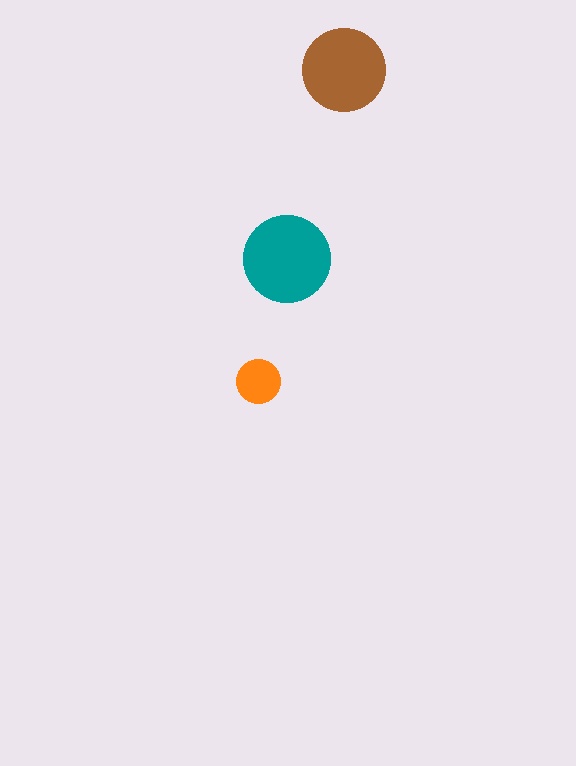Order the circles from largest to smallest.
the teal one, the brown one, the orange one.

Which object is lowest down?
The orange circle is bottommost.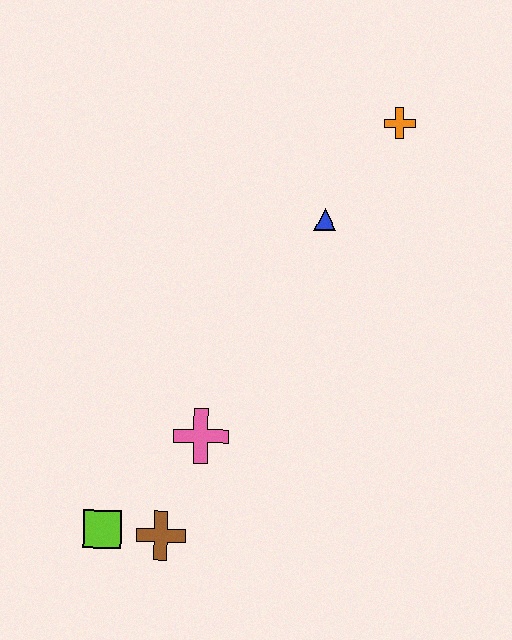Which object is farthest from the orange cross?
The lime square is farthest from the orange cross.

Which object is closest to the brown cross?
The lime square is closest to the brown cross.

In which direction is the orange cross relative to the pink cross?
The orange cross is above the pink cross.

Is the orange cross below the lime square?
No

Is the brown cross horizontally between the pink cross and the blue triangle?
No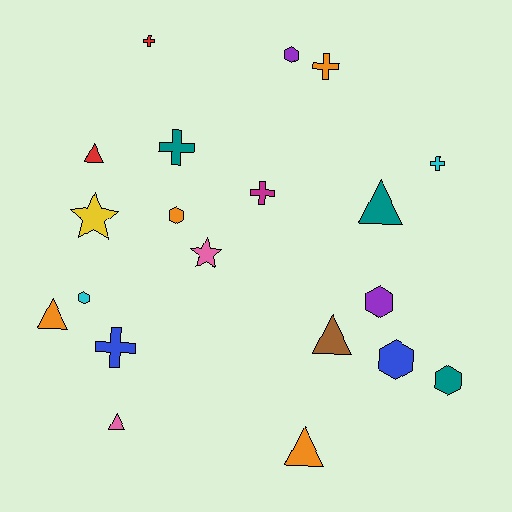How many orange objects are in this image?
There are 4 orange objects.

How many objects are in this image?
There are 20 objects.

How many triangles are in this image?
There are 6 triangles.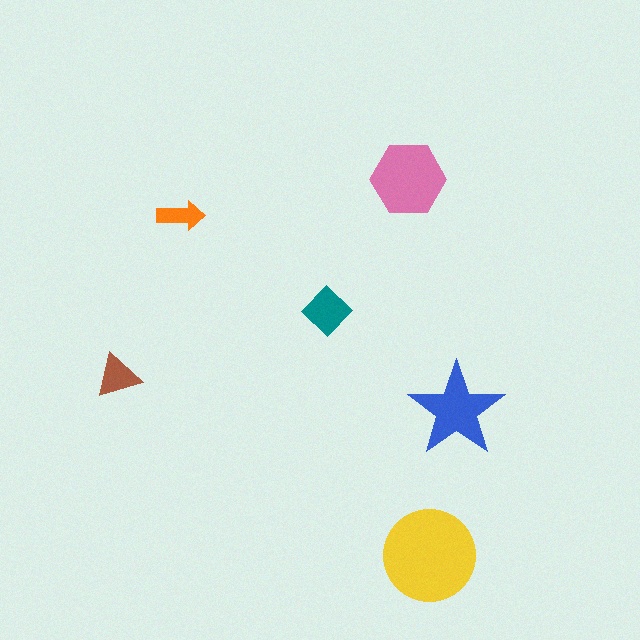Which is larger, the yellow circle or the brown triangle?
The yellow circle.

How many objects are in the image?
There are 6 objects in the image.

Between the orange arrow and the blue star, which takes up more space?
The blue star.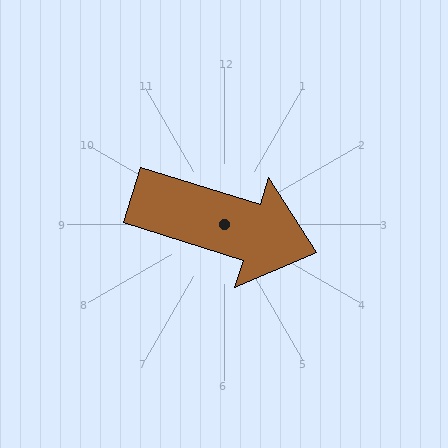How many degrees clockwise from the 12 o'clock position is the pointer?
Approximately 107 degrees.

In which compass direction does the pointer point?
East.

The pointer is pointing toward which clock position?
Roughly 4 o'clock.